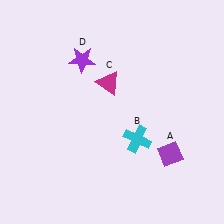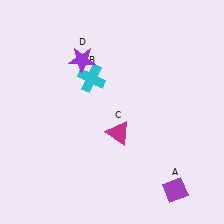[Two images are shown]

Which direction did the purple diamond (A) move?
The purple diamond (A) moved down.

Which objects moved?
The objects that moved are: the purple diamond (A), the cyan cross (B), the magenta triangle (C).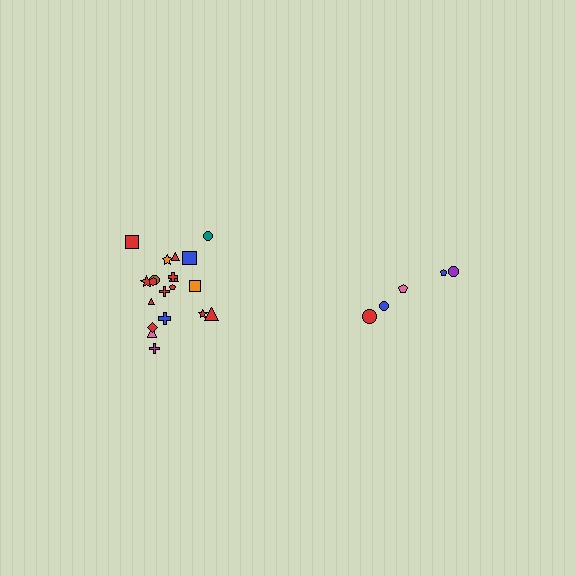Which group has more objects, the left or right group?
The left group.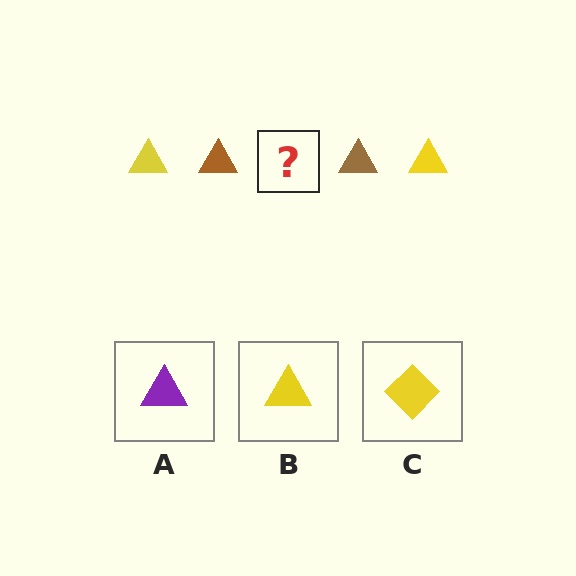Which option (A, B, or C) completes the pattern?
B.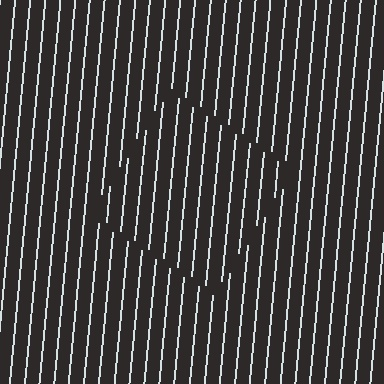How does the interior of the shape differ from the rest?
The interior of the shape contains the same grating, shifted by half a period — the contour is defined by the phase discontinuity where line-ends from the inner and outer gratings abut.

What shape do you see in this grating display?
An illusory square. The interior of the shape contains the same grating, shifted by half a period — the contour is defined by the phase discontinuity where line-ends from the inner and outer gratings abut.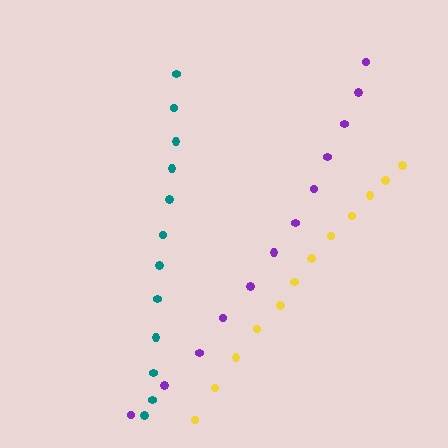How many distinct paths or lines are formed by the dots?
There are 3 distinct paths.